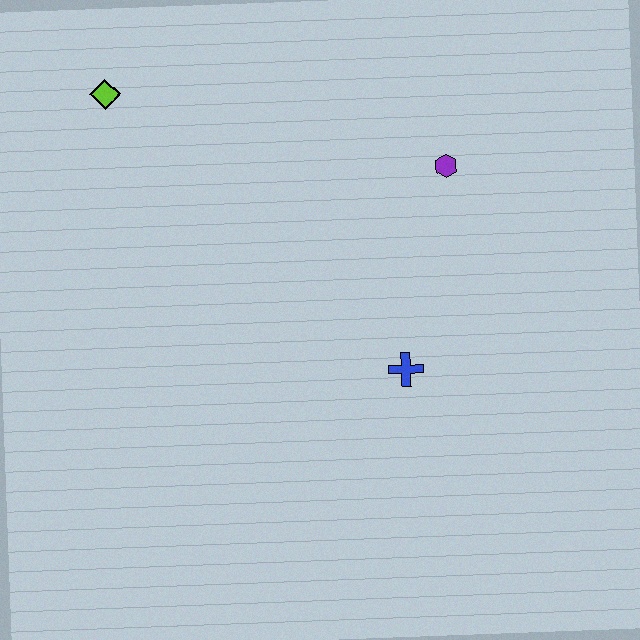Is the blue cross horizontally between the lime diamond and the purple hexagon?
Yes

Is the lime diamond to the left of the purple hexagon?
Yes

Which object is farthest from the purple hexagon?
The lime diamond is farthest from the purple hexagon.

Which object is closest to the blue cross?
The purple hexagon is closest to the blue cross.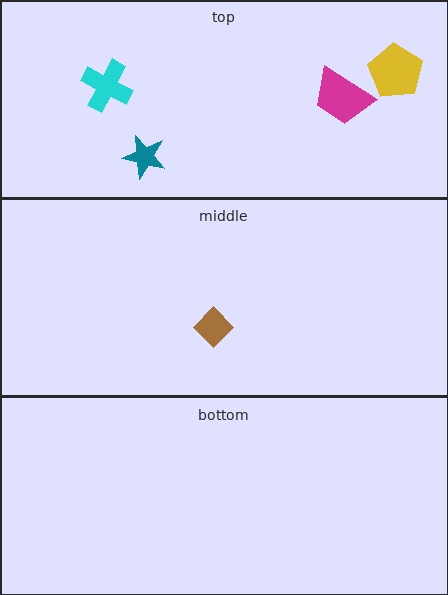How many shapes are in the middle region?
1.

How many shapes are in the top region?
4.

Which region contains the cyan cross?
The top region.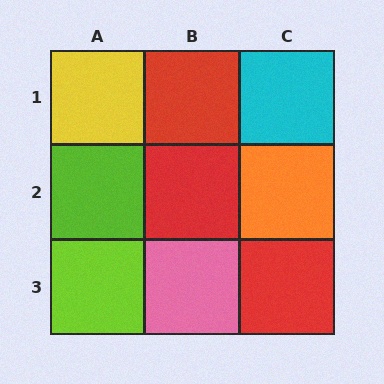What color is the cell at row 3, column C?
Red.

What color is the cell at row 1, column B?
Red.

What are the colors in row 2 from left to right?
Lime, red, orange.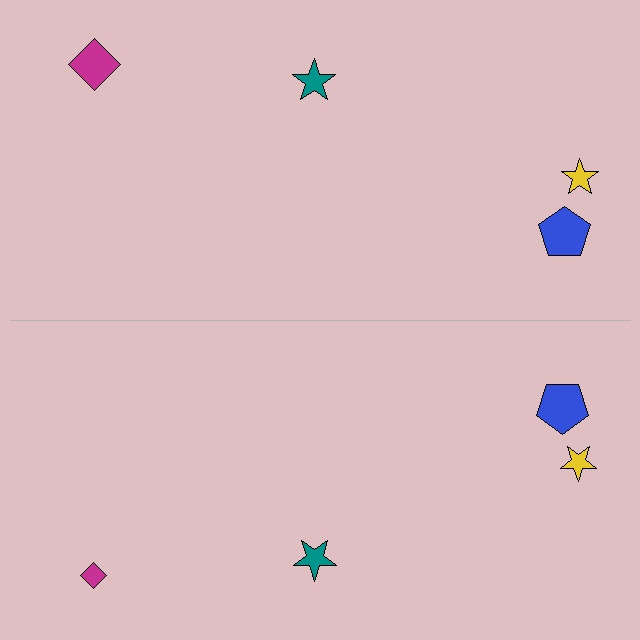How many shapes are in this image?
There are 8 shapes in this image.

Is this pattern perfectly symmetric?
No, the pattern is not perfectly symmetric. The magenta diamond on the bottom side has a different size than its mirror counterpart.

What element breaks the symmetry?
The magenta diamond on the bottom side has a different size than its mirror counterpart.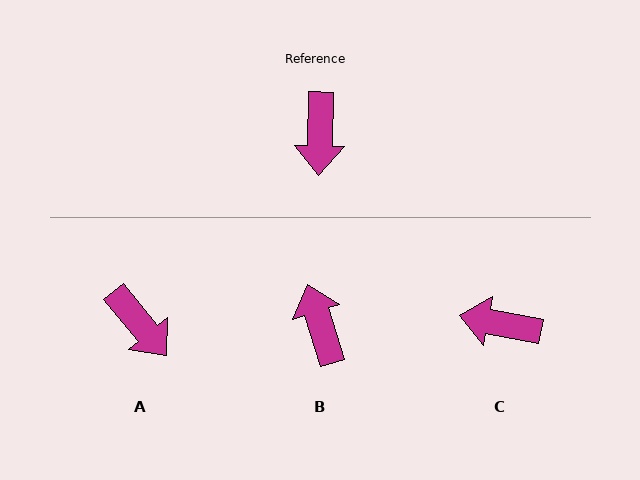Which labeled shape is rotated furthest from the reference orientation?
B, about 160 degrees away.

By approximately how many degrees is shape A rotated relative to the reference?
Approximately 41 degrees counter-clockwise.